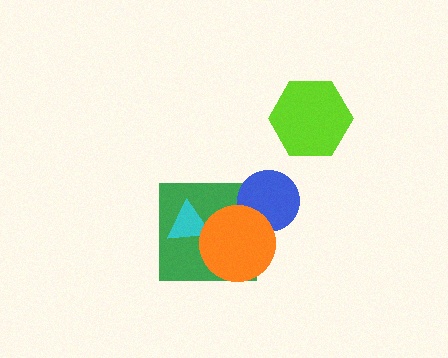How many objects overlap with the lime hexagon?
0 objects overlap with the lime hexagon.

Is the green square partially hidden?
Yes, it is partially covered by another shape.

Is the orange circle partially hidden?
No, no other shape covers it.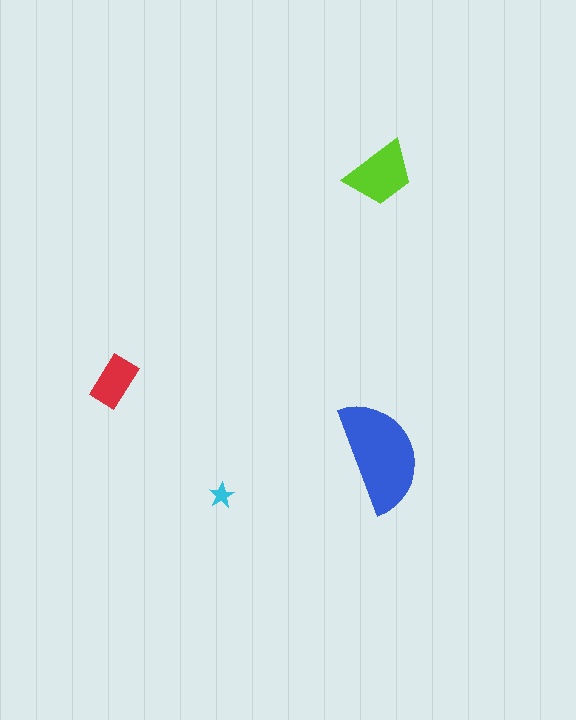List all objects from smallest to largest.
The cyan star, the red rectangle, the lime trapezoid, the blue semicircle.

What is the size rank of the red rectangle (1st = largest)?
3rd.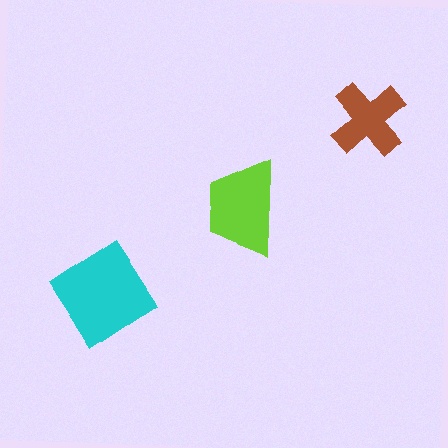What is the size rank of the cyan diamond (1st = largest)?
1st.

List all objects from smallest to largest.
The brown cross, the lime trapezoid, the cyan diamond.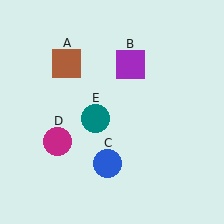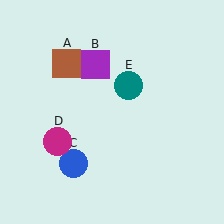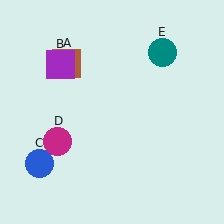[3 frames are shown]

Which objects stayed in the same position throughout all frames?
Brown square (object A) and magenta circle (object D) remained stationary.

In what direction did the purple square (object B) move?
The purple square (object B) moved left.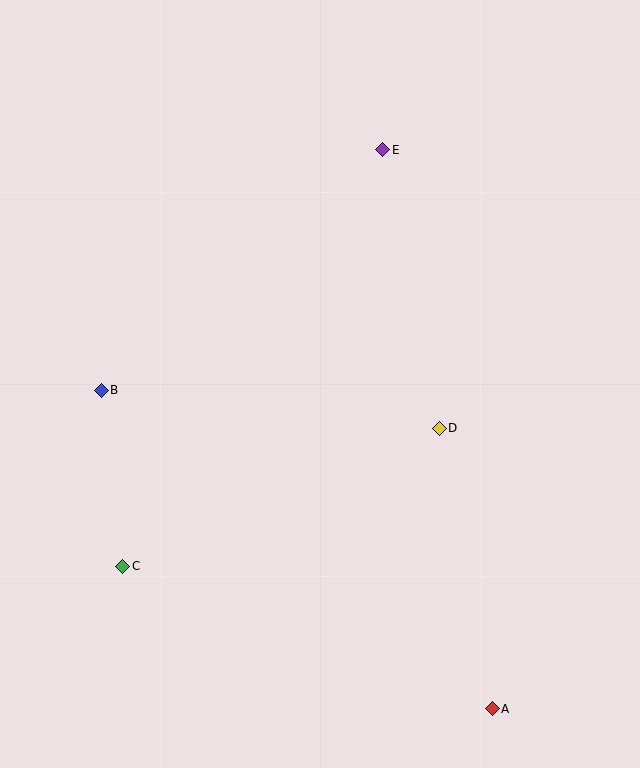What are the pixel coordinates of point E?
Point E is at (383, 150).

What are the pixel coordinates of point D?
Point D is at (439, 428).